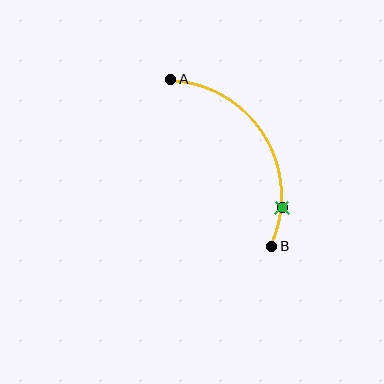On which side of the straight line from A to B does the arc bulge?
The arc bulges to the right of the straight line connecting A and B.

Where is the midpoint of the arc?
The arc midpoint is the point on the curve farthest from the straight line joining A and B. It sits to the right of that line.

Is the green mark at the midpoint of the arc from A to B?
No. The green mark lies on the arc but is closer to endpoint B. The arc midpoint would be at the point on the curve equidistant along the arc from both A and B.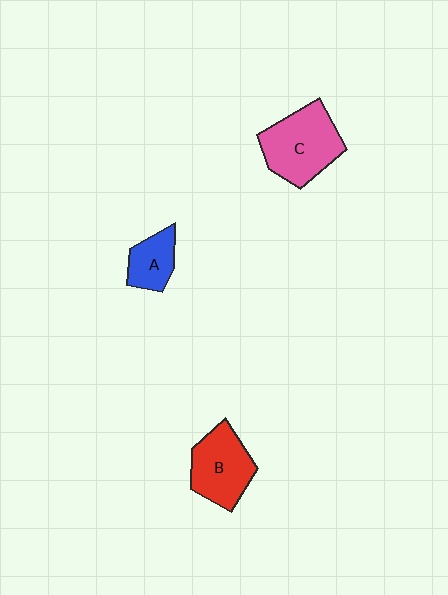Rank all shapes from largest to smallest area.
From largest to smallest: C (pink), B (red), A (blue).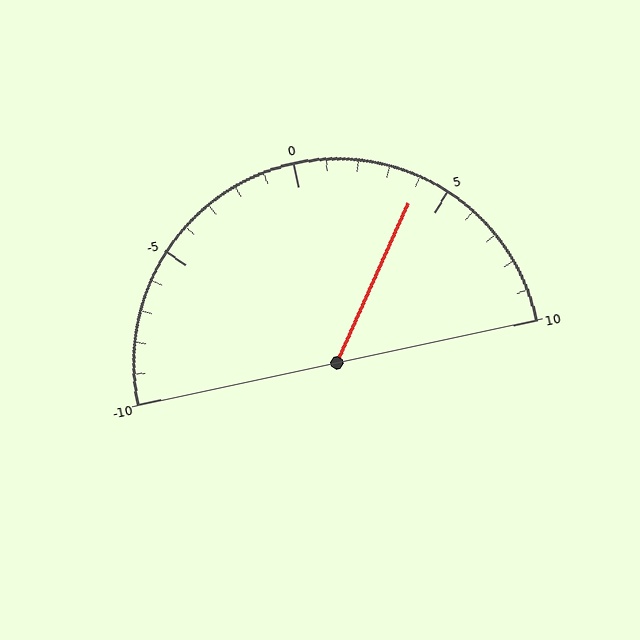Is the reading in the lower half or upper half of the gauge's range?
The reading is in the upper half of the range (-10 to 10).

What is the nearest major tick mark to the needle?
The nearest major tick mark is 5.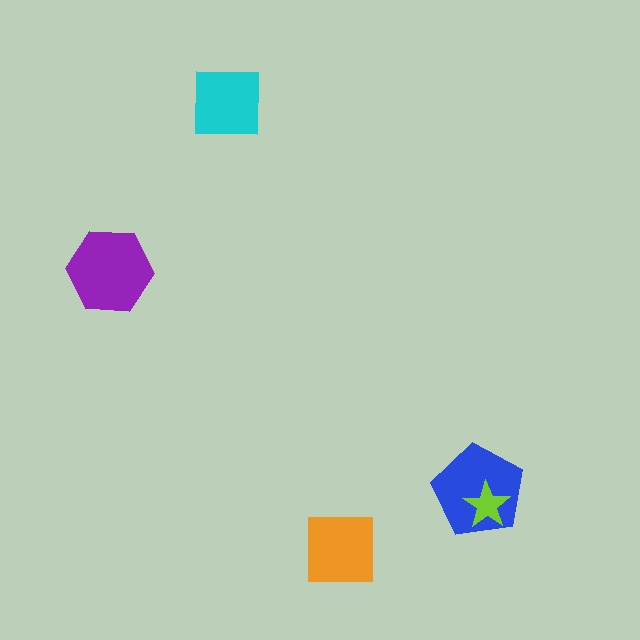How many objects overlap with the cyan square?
0 objects overlap with the cyan square.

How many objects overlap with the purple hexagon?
0 objects overlap with the purple hexagon.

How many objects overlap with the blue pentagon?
1 object overlaps with the blue pentagon.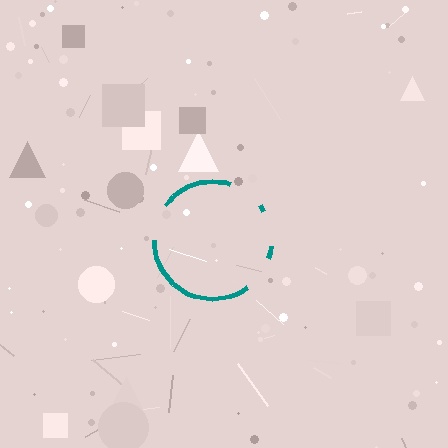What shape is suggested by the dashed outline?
The dashed outline suggests a circle.